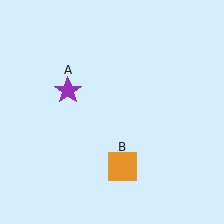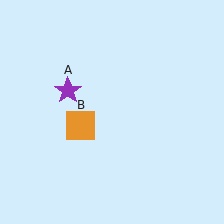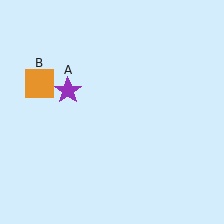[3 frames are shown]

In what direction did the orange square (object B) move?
The orange square (object B) moved up and to the left.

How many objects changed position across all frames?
1 object changed position: orange square (object B).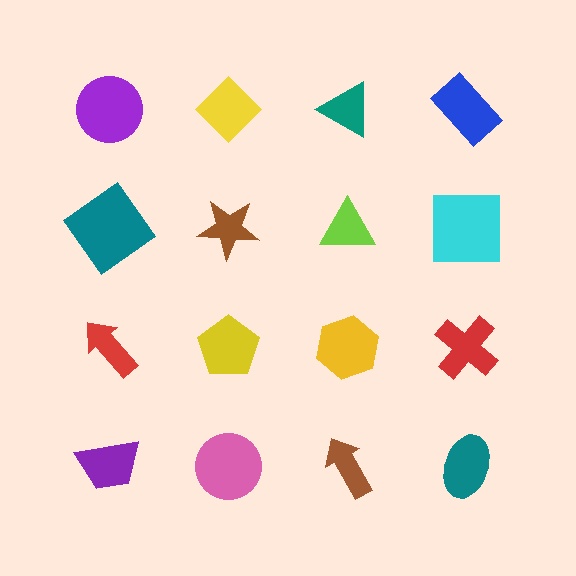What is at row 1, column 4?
A blue rectangle.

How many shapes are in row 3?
4 shapes.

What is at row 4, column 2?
A pink circle.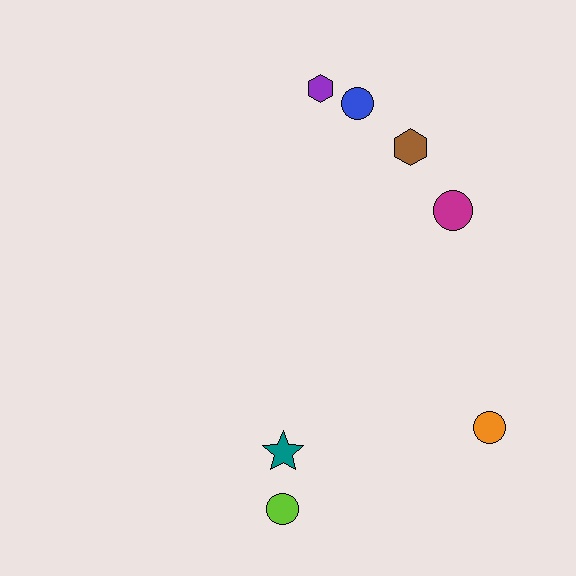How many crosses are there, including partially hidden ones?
There are no crosses.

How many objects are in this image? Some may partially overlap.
There are 7 objects.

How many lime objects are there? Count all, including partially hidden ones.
There is 1 lime object.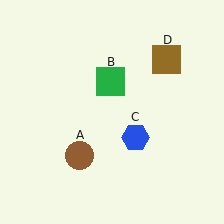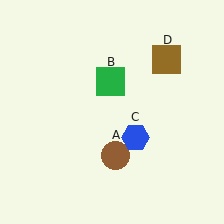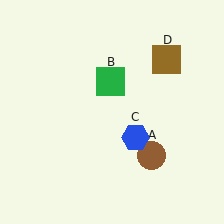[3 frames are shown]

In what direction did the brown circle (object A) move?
The brown circle (object A) moved right.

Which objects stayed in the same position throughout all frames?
Green square (object B) and blue hexagon (object C) and brown square (object D) remained stationary.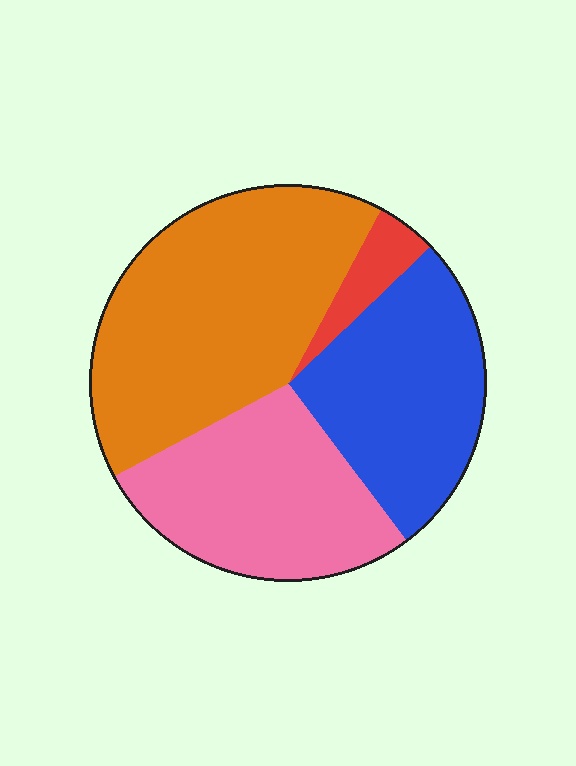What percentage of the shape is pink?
Pink covers 27% of the shape.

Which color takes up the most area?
Orange, at roughly 40%.